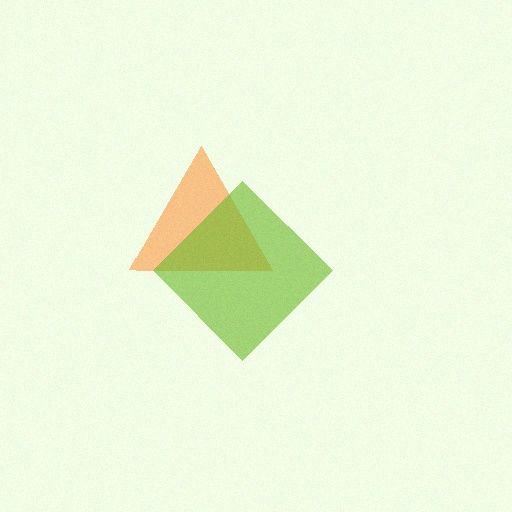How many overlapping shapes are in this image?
There are 2 overlapping shapes in the image.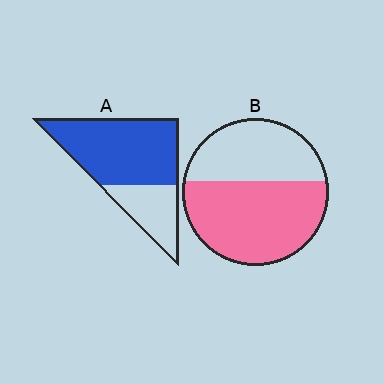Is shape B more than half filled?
Yes.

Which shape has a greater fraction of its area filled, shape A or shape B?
Shape A.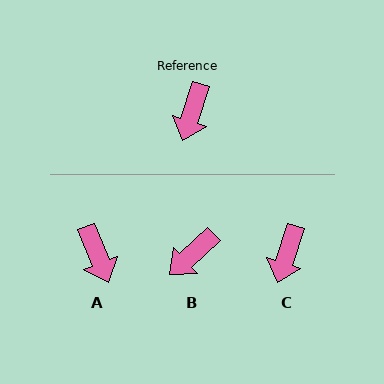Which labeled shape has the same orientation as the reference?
C.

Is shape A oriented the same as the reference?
No, it is off by about 40 degrees.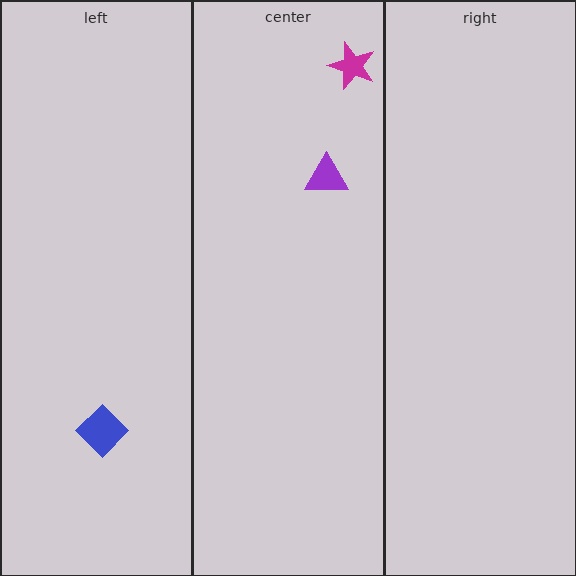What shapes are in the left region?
The blue diamond.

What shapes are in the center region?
The magenta star, the purple triangle.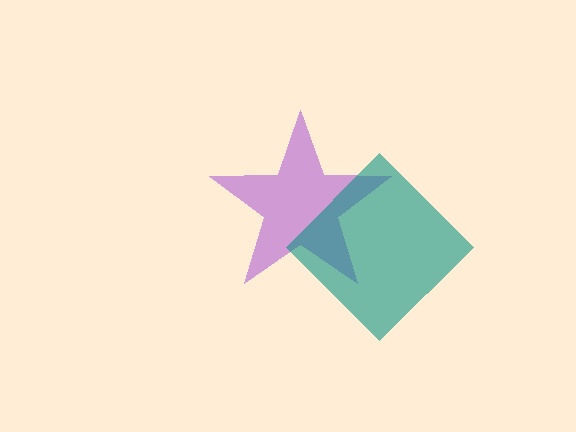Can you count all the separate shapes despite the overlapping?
Yes, there are 2 separate shapes.